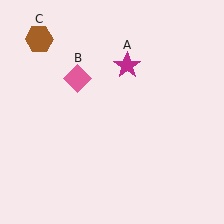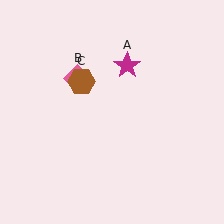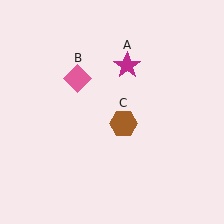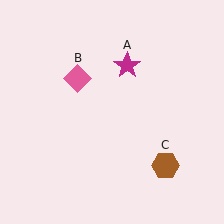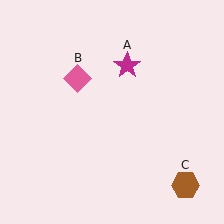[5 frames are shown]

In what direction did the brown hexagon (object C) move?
The brown hexagon (object C) moved down and to the right.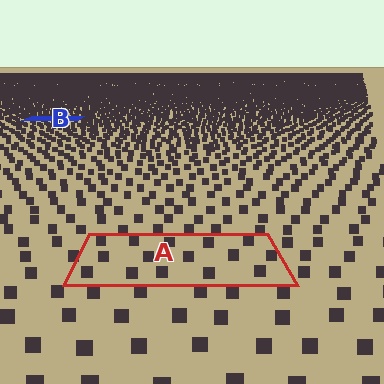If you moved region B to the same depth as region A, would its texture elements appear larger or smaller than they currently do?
They would appear larger. At a closer depth, the same texture elements are projected at a bigger on-screen size.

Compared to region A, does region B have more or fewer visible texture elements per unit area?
Region B has more texture elements per unit area — they are packed more densely because it is farther away.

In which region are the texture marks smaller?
The texture marks are smaller in region B, because it is farther away.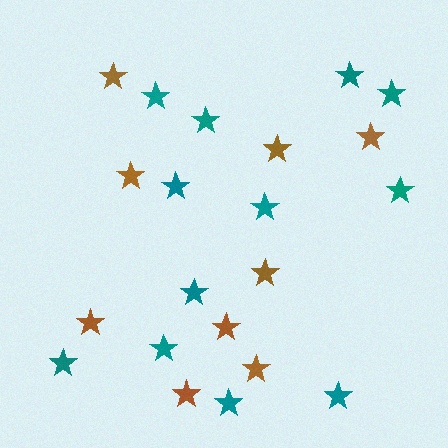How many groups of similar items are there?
There are 2 groups: one group of teal stars (12) and one group of brown stars (9).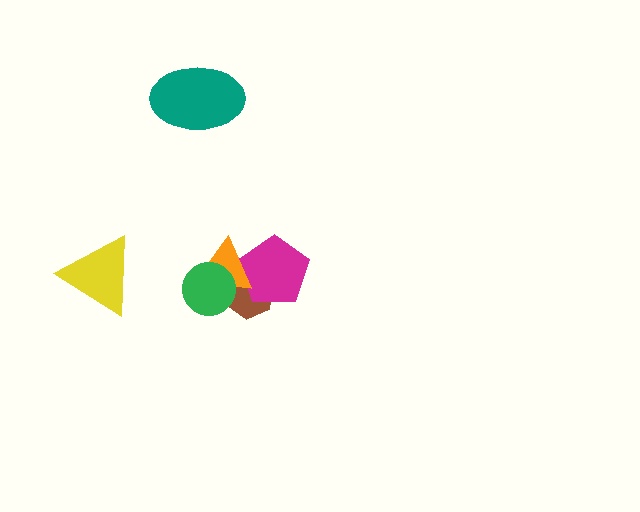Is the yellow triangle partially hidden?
No, no other shape covers it.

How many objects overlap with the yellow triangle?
0 objects overlap with the yellow triangle.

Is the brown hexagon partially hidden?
Yes, it is partially covered by another shape.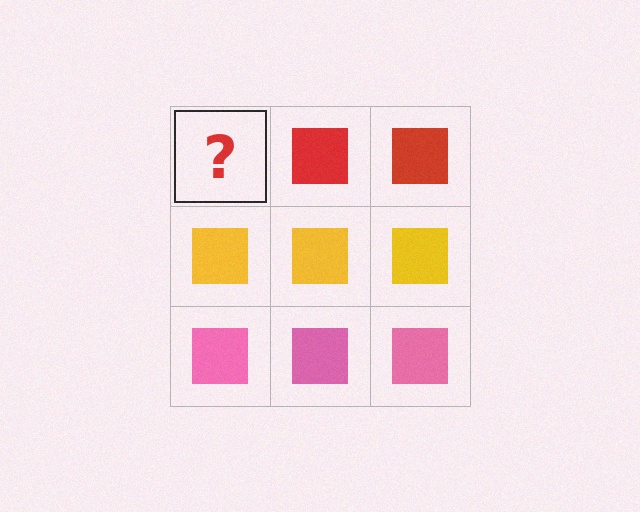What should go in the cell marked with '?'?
The missing cell should contain a red square.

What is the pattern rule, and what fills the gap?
The rule is that each row has a consistent color. The gap should be filled with a red square.